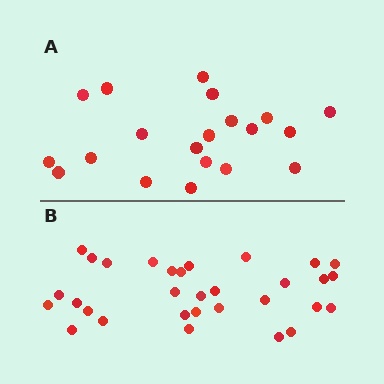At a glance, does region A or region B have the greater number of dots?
Region B (the bottom region) has more dots.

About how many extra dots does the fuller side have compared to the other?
Region B has roughly 12 or so more dots than region A.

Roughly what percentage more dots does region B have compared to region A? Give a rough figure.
About 55% more.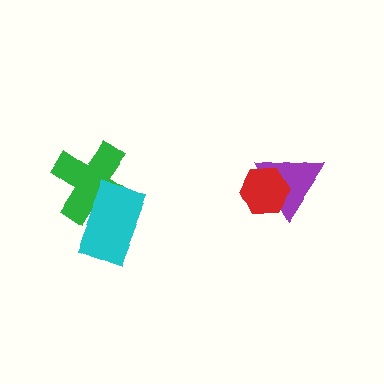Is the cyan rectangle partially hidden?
No, no other shape covers it.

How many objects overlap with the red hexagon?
1 object overlaps with the red hexagon.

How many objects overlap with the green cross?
1 object overlaps with the green cross.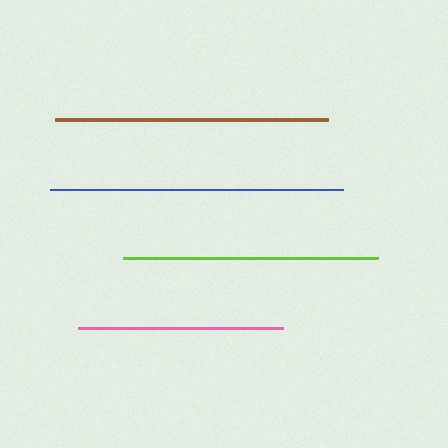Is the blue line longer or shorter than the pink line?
The blue line is longer than the pink line.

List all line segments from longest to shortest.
From longest to shortest: blue, brown, lime, pink.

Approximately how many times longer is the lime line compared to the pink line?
The lime line is approximately 1.2 times the length of the pink line.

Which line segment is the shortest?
The pink line is the shortest at approximately 205 pixels.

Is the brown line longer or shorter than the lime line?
The brown line is longer than the lime line.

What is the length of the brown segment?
The brown segment is approximately 273 pixels long.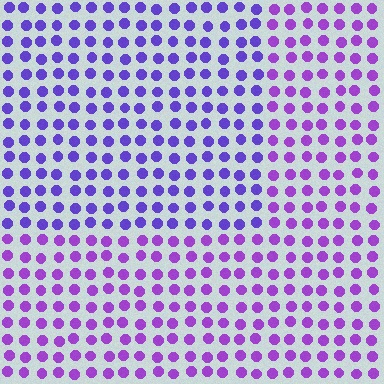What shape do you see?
I see a rectangle.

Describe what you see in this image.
The image is filled with small purple elements in a uniform arrangement. A rectangle-shaped region is visible where the elements are tinted to a slightly different hue, forming a subtle color boundary.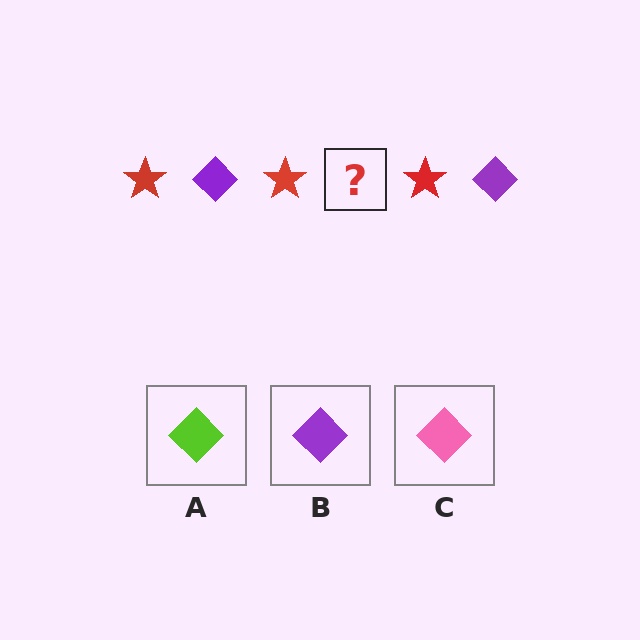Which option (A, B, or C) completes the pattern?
B.